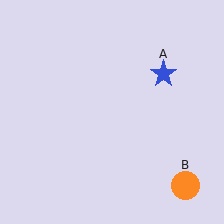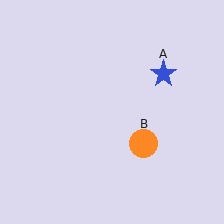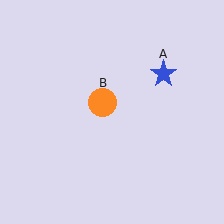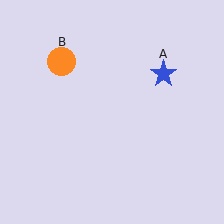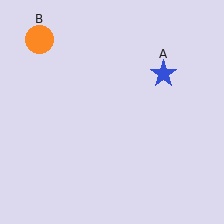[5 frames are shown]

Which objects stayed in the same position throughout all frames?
Blue star (object A) remained stationary.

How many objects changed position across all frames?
1 object changed position: orange circle (object B).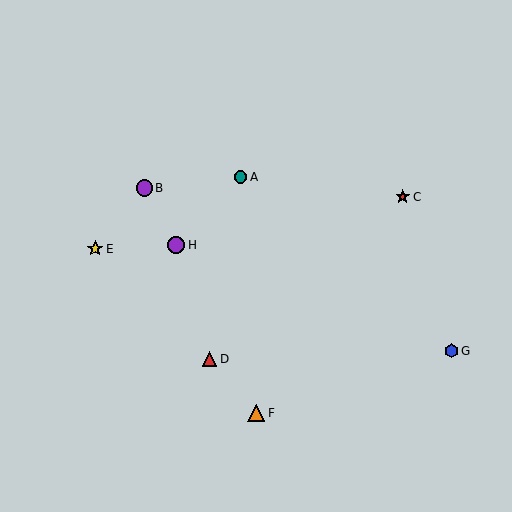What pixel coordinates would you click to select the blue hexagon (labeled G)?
Click at (451, 351) to select the blue hexagon G.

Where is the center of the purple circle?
The center of the purple circle is at (176, 245).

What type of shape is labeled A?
Shape A is a teal circle.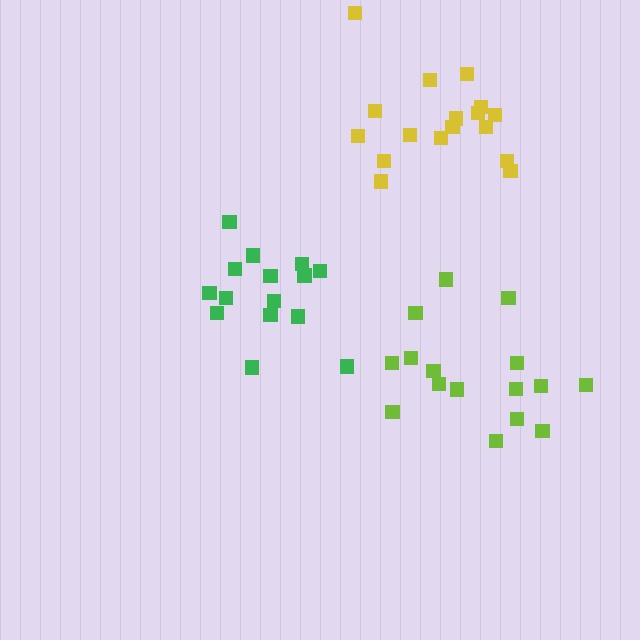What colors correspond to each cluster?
The clusters are colored: green, yellow, lime.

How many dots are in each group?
Group 1: 15 dots, Group 2: 17 dots, Group 3: 16 dots (48 total).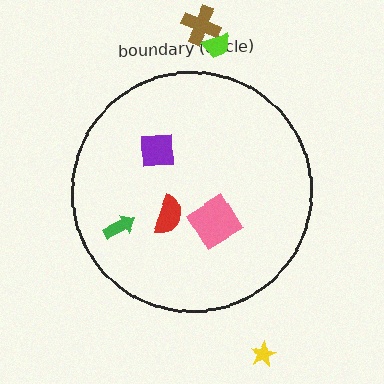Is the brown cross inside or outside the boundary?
Outside.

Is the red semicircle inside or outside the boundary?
Inside.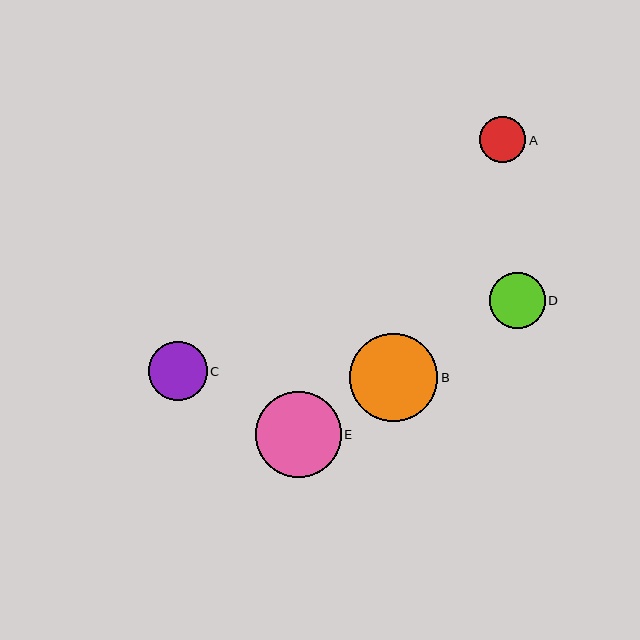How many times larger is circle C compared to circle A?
Circle C is approximately 1.3 times the size of circle A.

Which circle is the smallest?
Circle A is the smallest with a size of approximately 46 pixels.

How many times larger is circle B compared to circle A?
Circle B is approximately 1.9 times the size of circle A.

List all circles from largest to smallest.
From largest to smallest: B, E, C, D, A.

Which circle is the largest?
Circle B is the largest with a size of approximately 88 pixels.